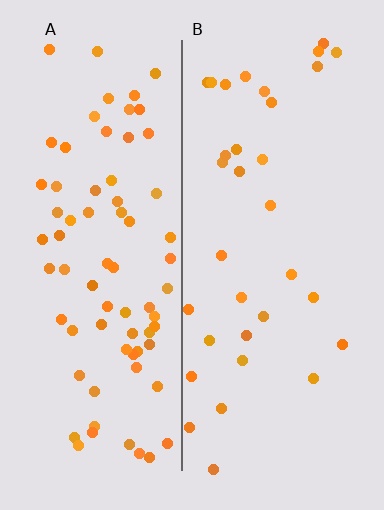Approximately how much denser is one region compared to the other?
Approximately 2.2× — region A over region B.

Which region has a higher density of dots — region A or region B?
A (the left).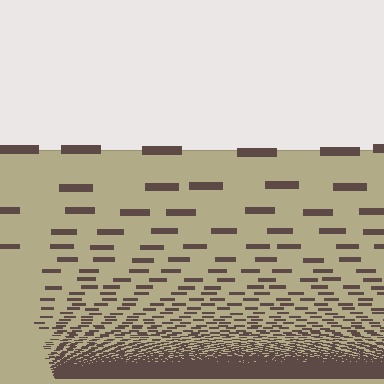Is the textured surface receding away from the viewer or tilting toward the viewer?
The surface appears to tilt toward the viewer. Texture elements get larger and sparser toward the top.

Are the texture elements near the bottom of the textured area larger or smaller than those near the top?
Smaller. The gradient is inverted — elements near the bottom are smaller and denser.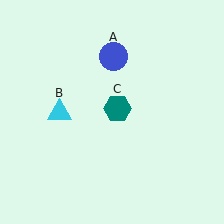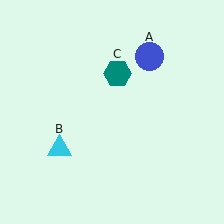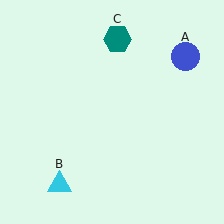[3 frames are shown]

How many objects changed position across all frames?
3 objects changed position: blue circle (object A), cyan triangle (object B), teal hexagon (object C).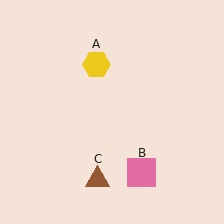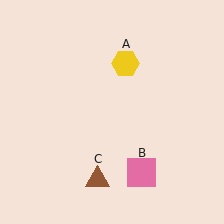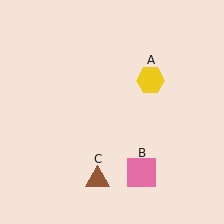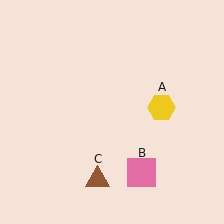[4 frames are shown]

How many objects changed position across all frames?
1 object changed position: yellow hexagon (object A).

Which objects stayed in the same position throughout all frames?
Pink square (object B) and brown triangle (object C) remained stationary.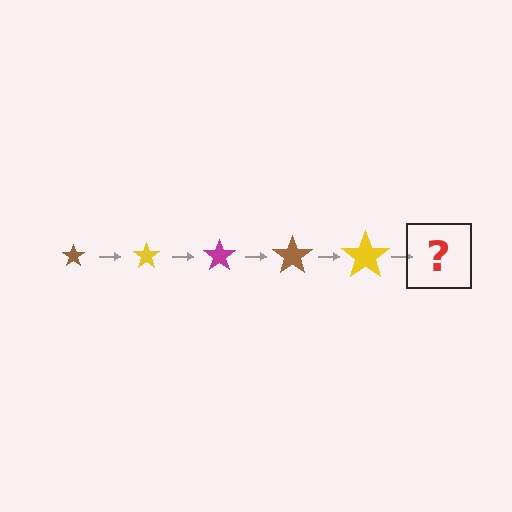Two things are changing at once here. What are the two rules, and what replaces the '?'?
The two rules are that the star grows larger each step and the color cycles through brown, yellow, and magenta. The '?' should be a magenta star, larger than the previous one.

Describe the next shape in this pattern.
It should be a magenta star, larger than the previous one.